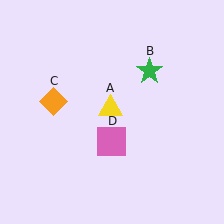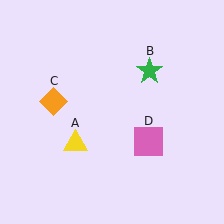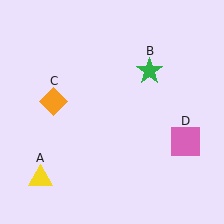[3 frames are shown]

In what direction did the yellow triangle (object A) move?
The yellow triangle (object A) moved down and to the left.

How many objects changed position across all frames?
2 objects changed position: yellow triangle (object A), pink square (object D).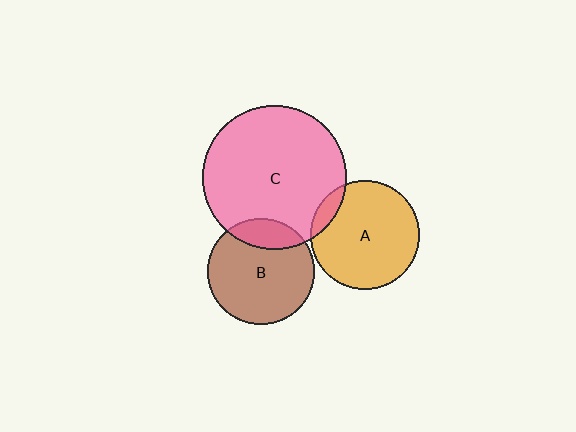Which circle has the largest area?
Circle C (pink).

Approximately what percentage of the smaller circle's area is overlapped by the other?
Approximately 20%.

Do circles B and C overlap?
Yes.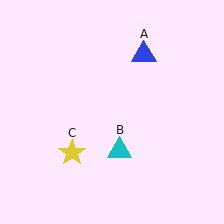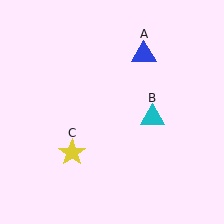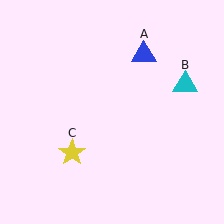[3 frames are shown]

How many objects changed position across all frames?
1 object changed position: cyan triangle (object B).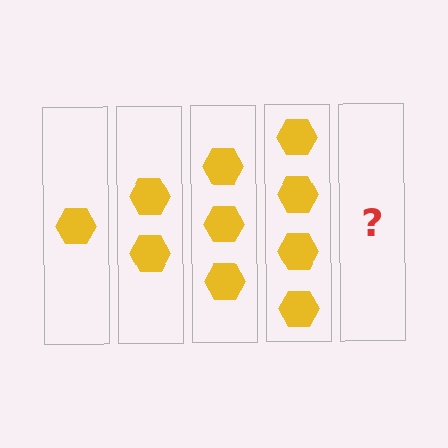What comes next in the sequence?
The next element should be 5 hexagons.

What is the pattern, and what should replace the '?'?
The pattern is that each step adds one more hexagon. The '?' should be 5 hexagons.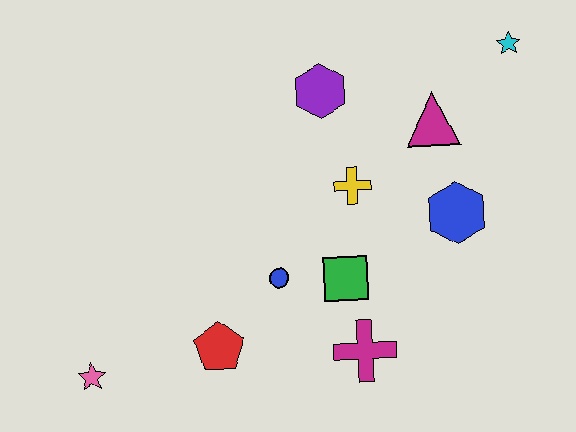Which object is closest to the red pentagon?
The blue circle is closest to the red pentagon.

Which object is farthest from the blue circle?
The cyan star is farthest from the blue circle.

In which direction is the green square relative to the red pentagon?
The green square is to the right of the red pentagon.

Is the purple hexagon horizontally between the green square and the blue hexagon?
No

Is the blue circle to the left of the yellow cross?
Yes